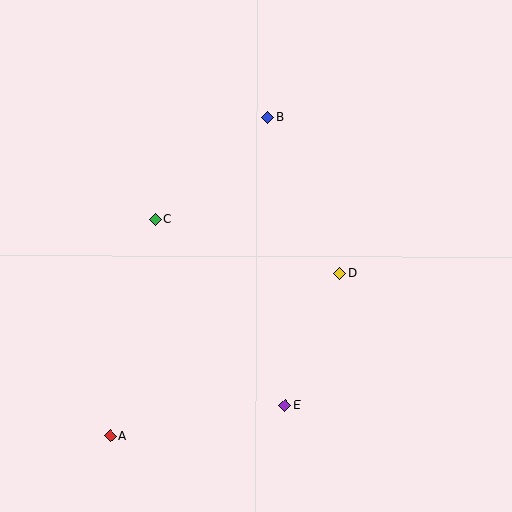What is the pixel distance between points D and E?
The distance between D and E is 143 pixels.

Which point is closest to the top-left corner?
Point C is closest to the top-left corner.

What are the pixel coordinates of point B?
Point B is at (268, 117).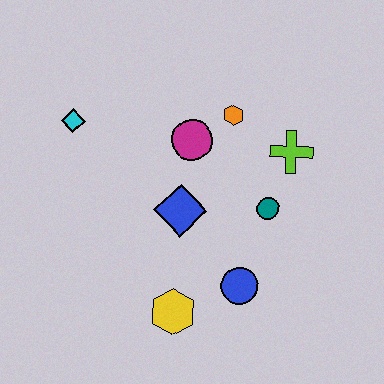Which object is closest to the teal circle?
The lime cross is closest to the teal circle.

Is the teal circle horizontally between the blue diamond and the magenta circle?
No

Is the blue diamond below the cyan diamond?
Yes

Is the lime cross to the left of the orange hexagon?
No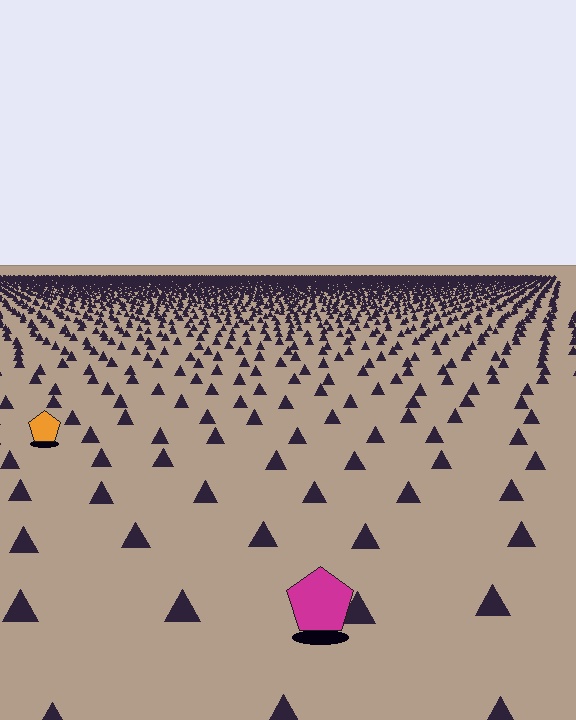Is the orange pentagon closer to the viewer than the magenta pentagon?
No. The magenta pentagon is closer — you can tell from the texture gradient: the ground texture is coarser near it.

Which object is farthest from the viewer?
The orange pentagon is farthest from the viewer. It appears smaller and the ground texture around it is denser.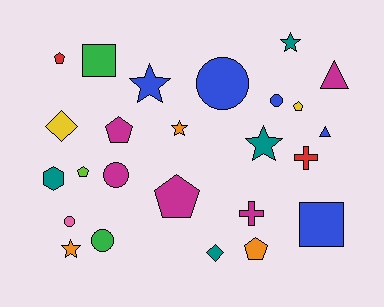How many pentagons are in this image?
There are 6 pentagons.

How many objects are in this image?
There are 25 objects.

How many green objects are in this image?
There are 2 green objects.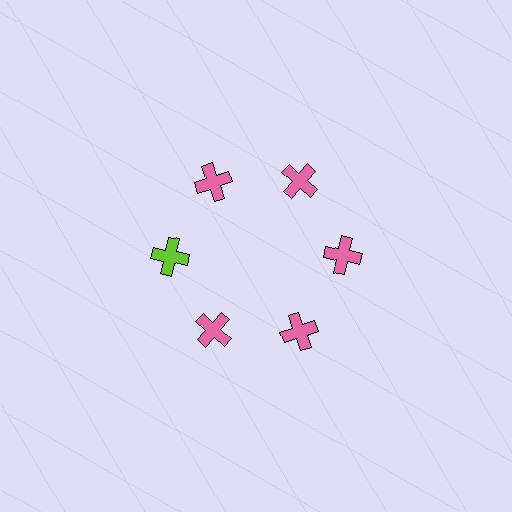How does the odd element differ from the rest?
It has a different color: lime instead of pink.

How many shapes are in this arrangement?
There are 6 shapes arranged in a ring pattern.